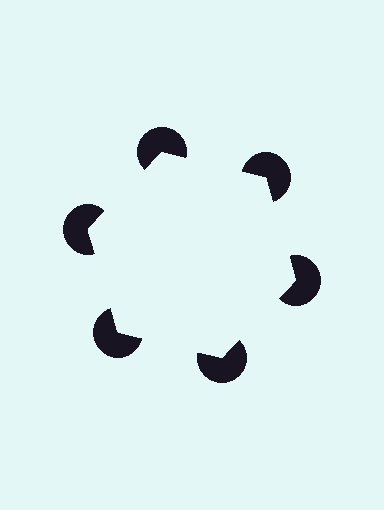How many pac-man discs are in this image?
There are 6 — one at each vertex of the illusory hexagon.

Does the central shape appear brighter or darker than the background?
It typically appears slightly brighter than the background, even though no actual brightness change is drawn.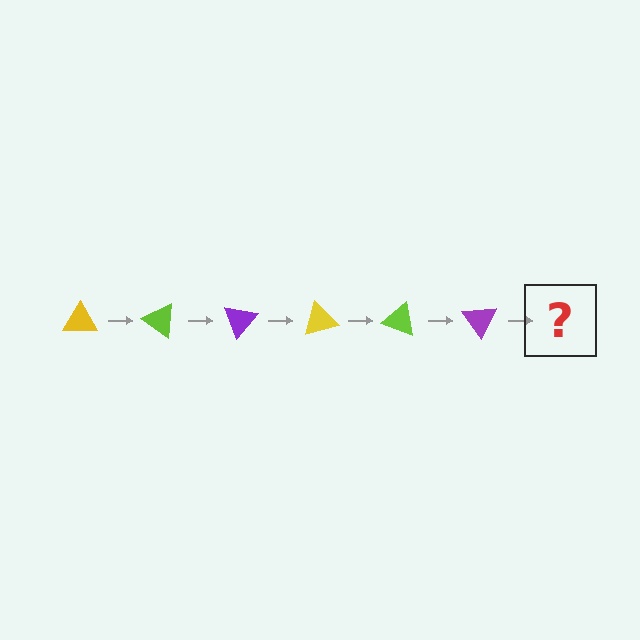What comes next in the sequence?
The next element should be a yellow triangle, rotated 210 degrees from the start.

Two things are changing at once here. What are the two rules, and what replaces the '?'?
The two rules are that it rotates 35 degrees each step and the color cycles through yellow, lime, and purple. The '?' should be a yellow triangle, rotated 210 degrees from the start.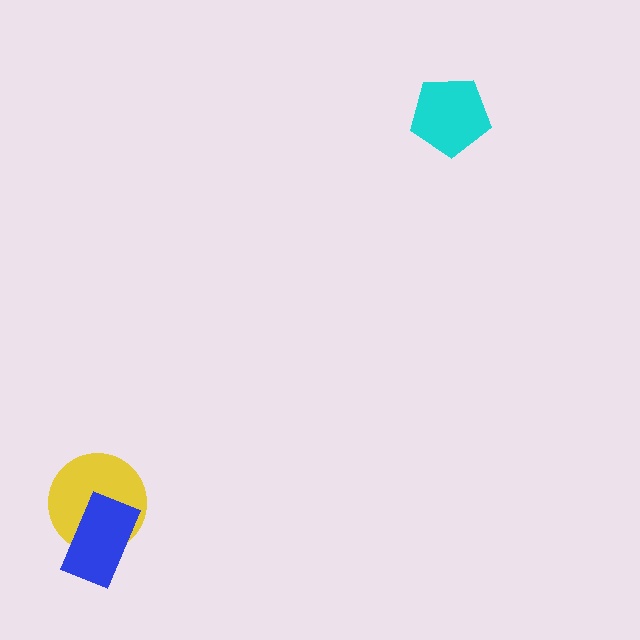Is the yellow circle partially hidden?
Yes, it is partially covered by another shape.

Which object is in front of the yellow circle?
The blue rectangle is in front of the yellow circle.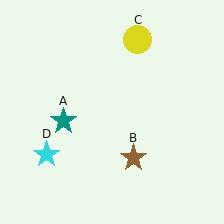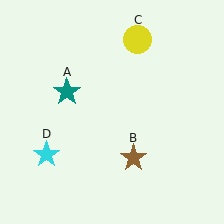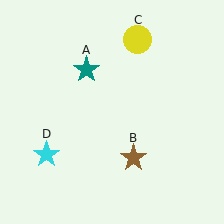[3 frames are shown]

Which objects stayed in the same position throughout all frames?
Brown star (object B) and yellow circle (object C) and cyan star (object D) remained stationary.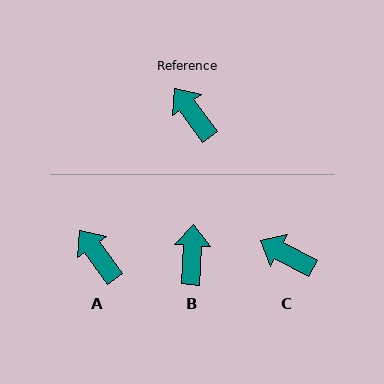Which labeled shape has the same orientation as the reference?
A.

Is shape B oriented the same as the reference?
No, it is off by about 40 degrees.